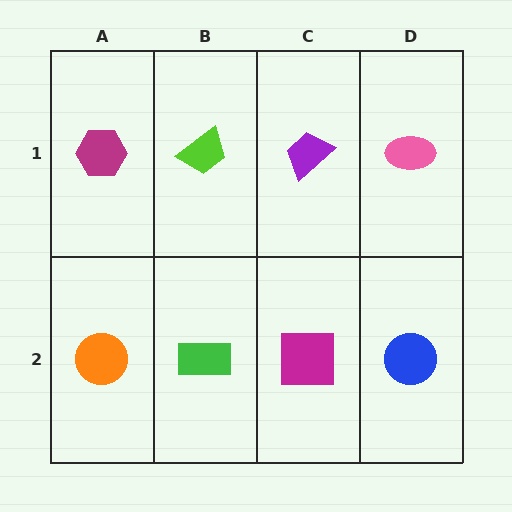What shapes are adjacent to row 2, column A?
A magenta hexagon (row 1, column A), a green rectangle (row 2, column B).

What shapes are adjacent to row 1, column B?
A green rectangle (row 2, column B), a magenta hexagon (row 1, column A), a purple trapezoid (row 1, column C).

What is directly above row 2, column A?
A magenta hexagon.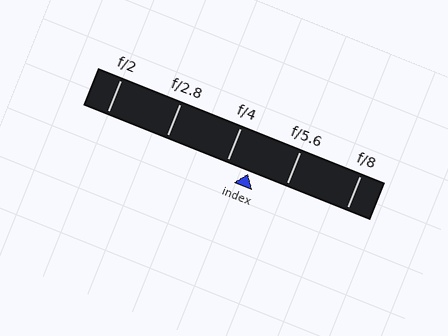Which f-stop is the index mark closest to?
The index mark is closest to f/4.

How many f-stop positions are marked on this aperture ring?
There are 5 f-stop positions marked.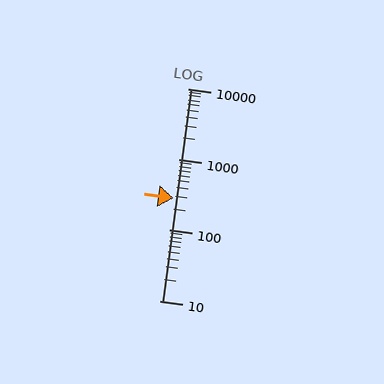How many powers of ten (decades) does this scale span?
The scale spans 3 decades, from 10 to 10000.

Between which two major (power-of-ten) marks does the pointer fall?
The pointer is between 100 and 1000.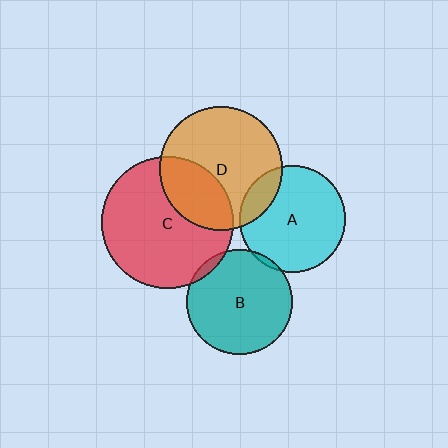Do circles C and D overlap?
Yes.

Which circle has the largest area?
Circle C (red).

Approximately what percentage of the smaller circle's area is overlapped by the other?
Approximately 30%.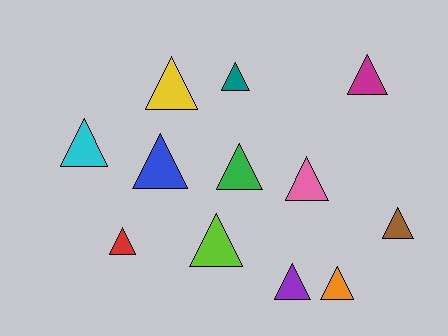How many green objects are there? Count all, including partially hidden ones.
There is 1 green object.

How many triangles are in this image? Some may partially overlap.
There are 12 triangles.